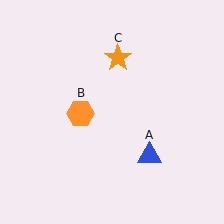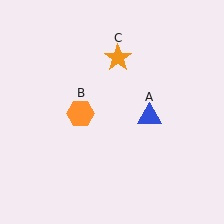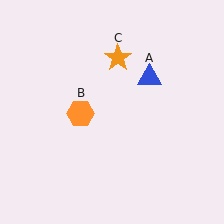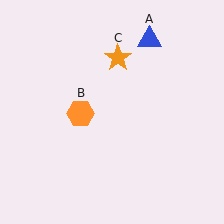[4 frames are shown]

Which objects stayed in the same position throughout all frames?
Orange hexagon (object B) and orange star (object C) remained stationary.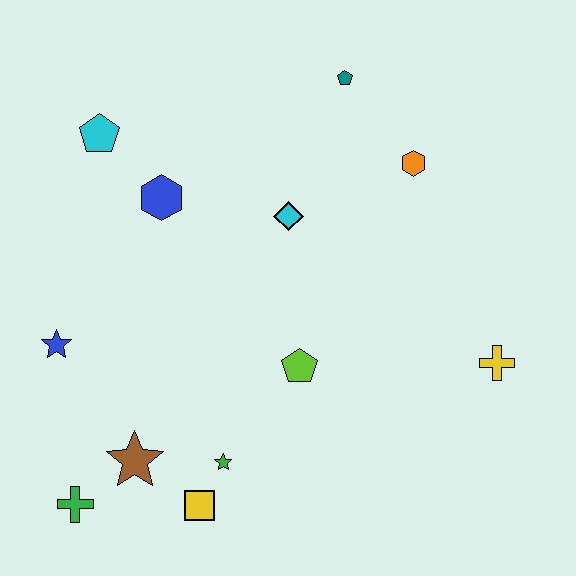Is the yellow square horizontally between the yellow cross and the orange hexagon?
No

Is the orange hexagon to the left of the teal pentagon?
No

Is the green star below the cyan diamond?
Yes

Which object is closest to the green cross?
The brown star is closest to the green cross.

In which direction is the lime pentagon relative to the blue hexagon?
The lime pentagon is below the blue hexagon.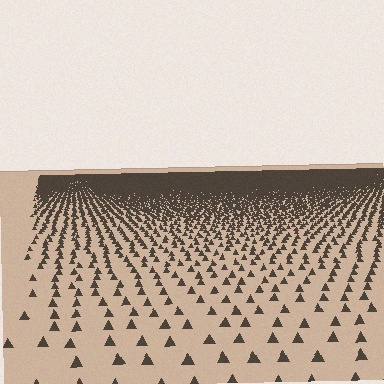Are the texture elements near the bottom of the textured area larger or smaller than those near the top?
Larger. Near the bottom, elements are closer to the viewer and appear at a bigger on-screen size.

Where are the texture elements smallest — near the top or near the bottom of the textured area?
Near the top.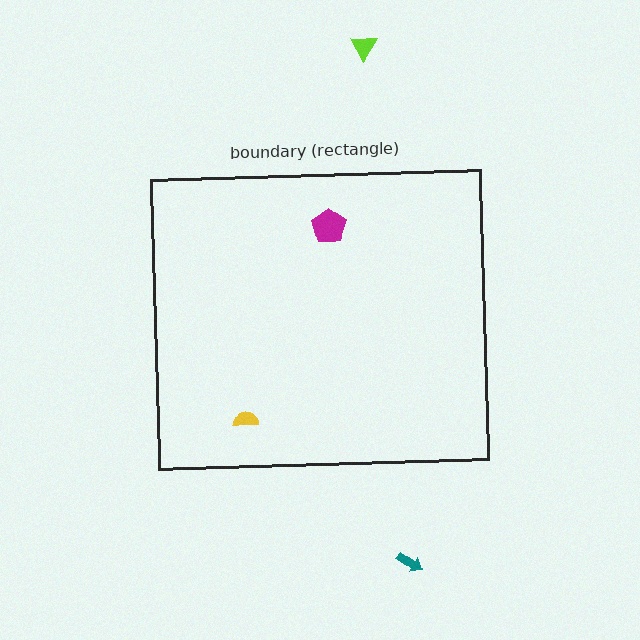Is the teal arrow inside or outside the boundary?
Outside.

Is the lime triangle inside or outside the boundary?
Outside.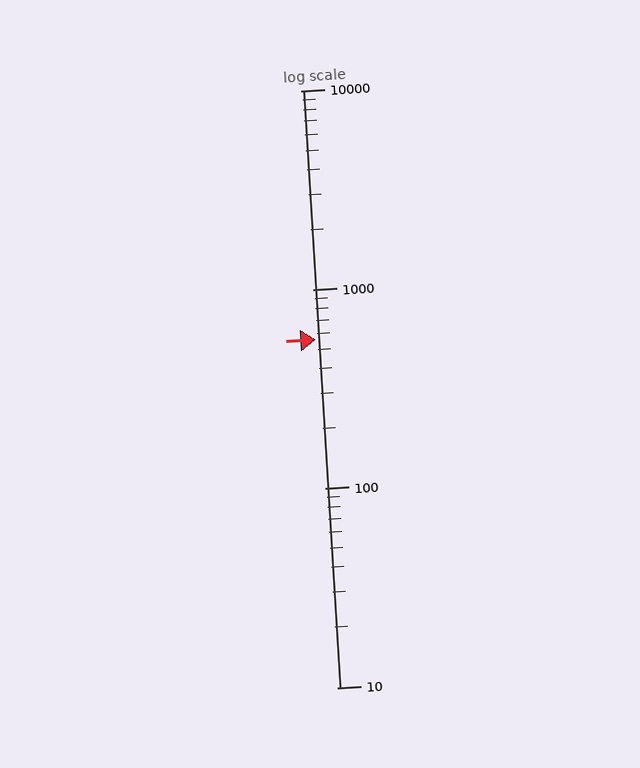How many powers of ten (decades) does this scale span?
The scale spans 3 decades, from 10 to 10000.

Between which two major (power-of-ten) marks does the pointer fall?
The pointer is between 100 and 1000.